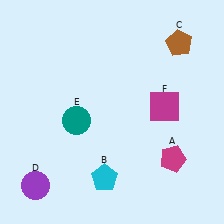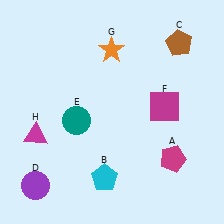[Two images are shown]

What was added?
An orange star (G), a magenta triangle (H) were added in Image 2.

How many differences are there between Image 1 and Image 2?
There are 2 differences between the two images.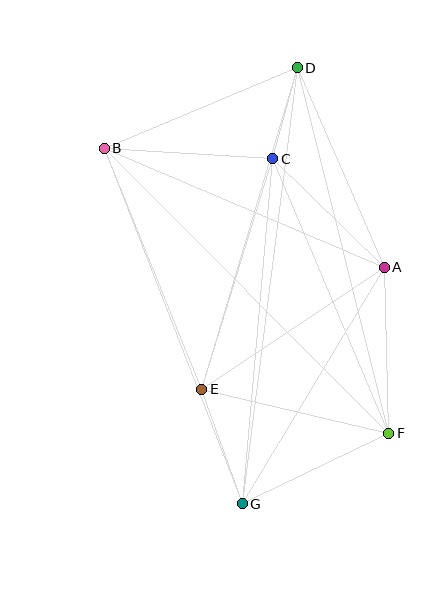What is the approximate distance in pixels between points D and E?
The distance between D and E is approximately 335 pixels.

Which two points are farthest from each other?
Points D and G are farthest from each other.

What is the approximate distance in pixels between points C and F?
The distance between C and F is approximately 298 pixels.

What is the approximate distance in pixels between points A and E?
The distance between A and E is approximately 220 pixels.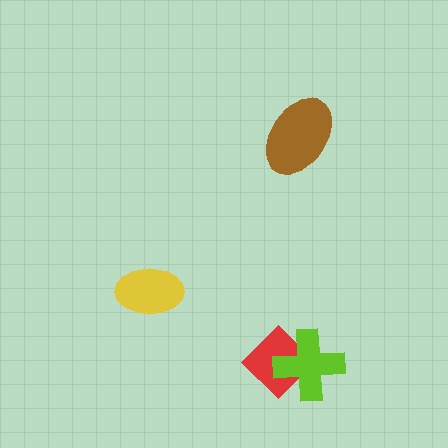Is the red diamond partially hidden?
Yes, it is partially covered by another shape.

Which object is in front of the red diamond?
The lime cross is in front of the red diamond.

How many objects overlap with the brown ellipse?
0 objects overlap with the brown ellipse.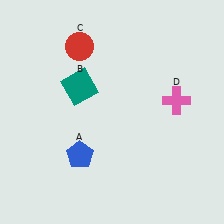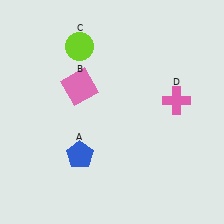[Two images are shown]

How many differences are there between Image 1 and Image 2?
There are 2 differences between the two images.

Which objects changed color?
B changed from teal to pink. C changed from red to lime.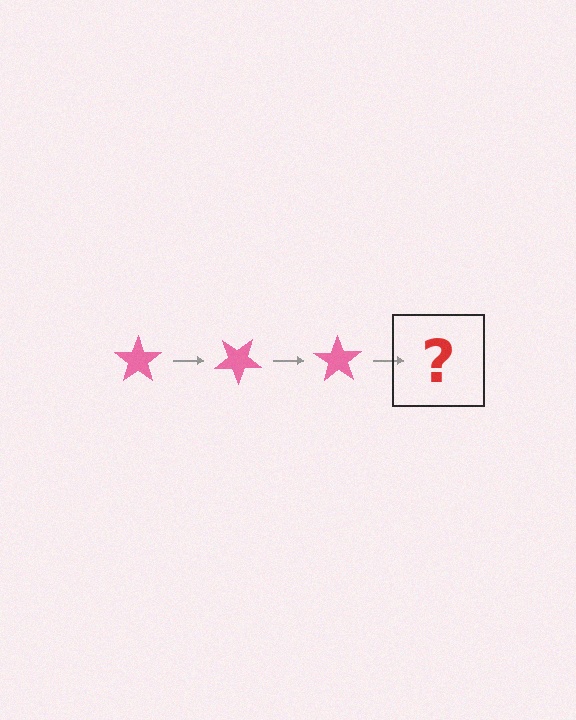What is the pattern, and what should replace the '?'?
The pattern is that the star rotates 35 degrees each step. The '?' should be a pink star rotated 105 degrees.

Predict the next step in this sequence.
The next step is a pink star rotated 105 degrees.